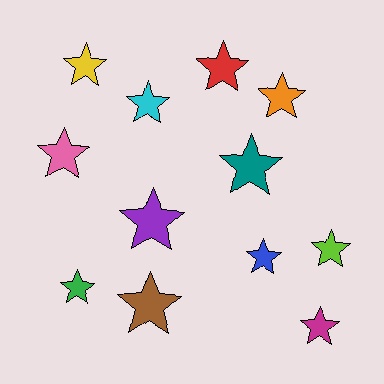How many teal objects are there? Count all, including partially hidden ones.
There is 1 teal object.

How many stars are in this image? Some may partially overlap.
There are 12 stars.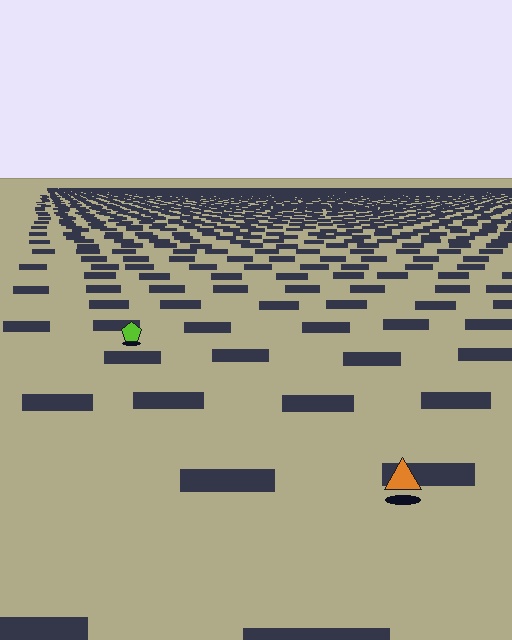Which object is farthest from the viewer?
The lime pentagon is farthest from the viewer. It appears smaller and the ground texture around it is denser.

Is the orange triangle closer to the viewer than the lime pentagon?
Yes. The orange triangle is closer — you can tell from the texture gradient: the ground texture is coarser near it.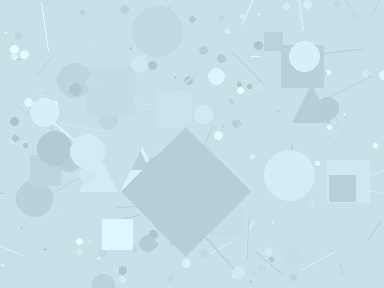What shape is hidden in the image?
A diamond is hidden in the image.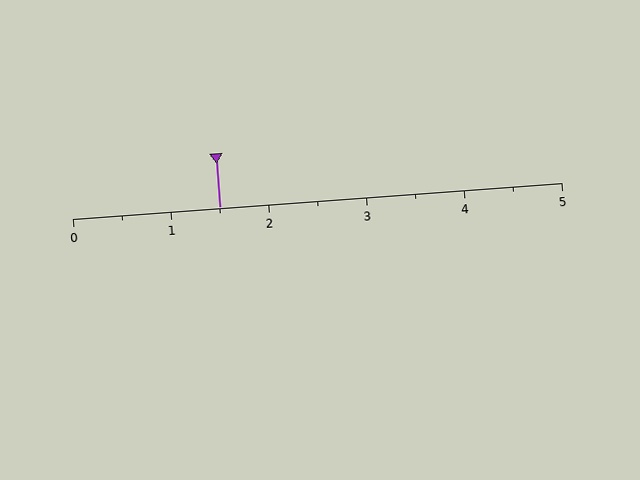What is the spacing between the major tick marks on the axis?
The major ticks are spaced 1 apart.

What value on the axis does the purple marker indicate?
The marker indicates approximately 1.5.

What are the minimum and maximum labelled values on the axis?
The axis runs from 0 to 5.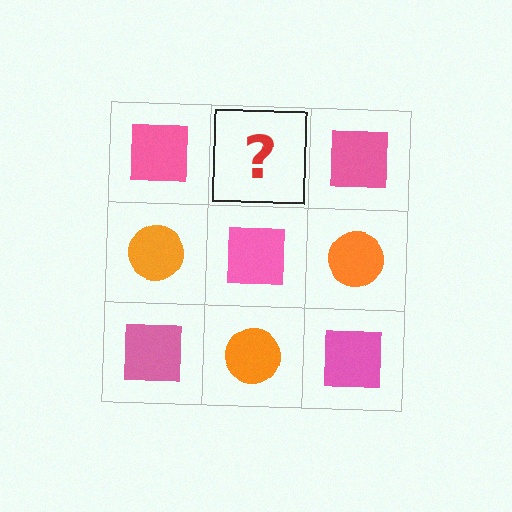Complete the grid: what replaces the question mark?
The question mark should be replaced with an orange circle.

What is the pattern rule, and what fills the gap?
The rule is that it alternates pink square and orange circle in a checkerboard pattern. The gap should be filled with an orange circle.